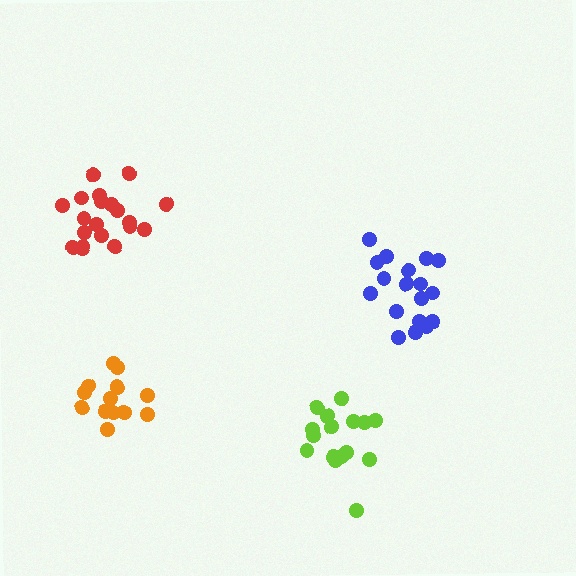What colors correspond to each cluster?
The clusters are colored: blue, lime, orange, red.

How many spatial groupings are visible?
There are 4 spatial groupings.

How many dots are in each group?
Group 1: 18 dots, Group 2: 16 dots, Group 3: 14 dots, Group 4: 20 dots (68 total).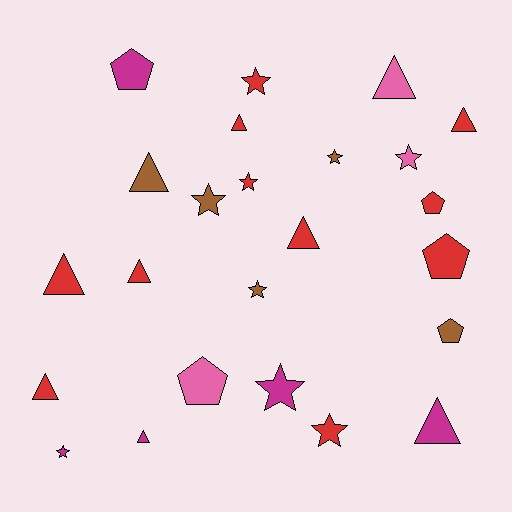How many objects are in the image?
There are 24 objects.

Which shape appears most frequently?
Triangle, with 10 objects.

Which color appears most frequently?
Red, with 11 objects.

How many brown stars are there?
There are 3 brown stars.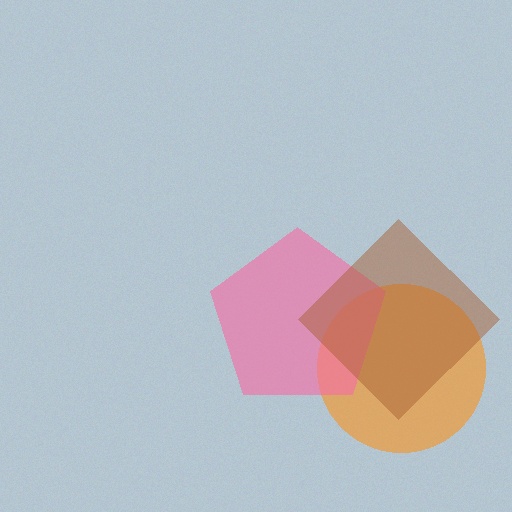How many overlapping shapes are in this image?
There are 3 overlapping shapes in the image.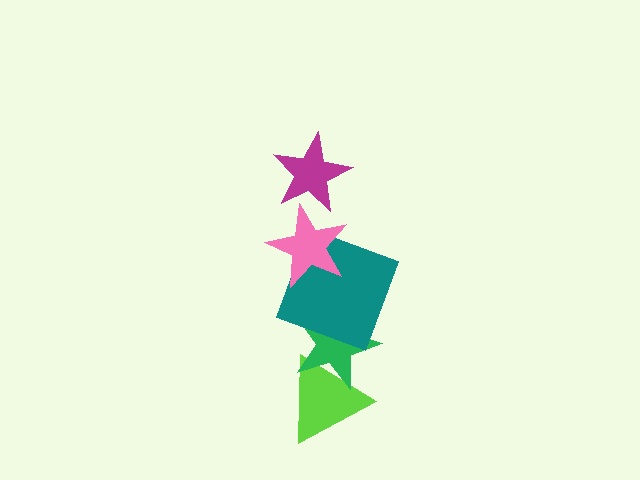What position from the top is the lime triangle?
The lime triangle is 5th from the top.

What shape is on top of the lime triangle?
The green star is on top of the lime triangle.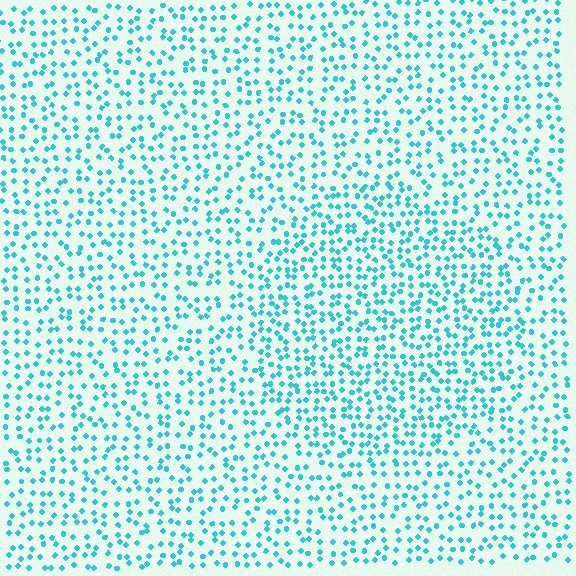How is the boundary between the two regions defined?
The boundary is defined by a change in element density (approximately 1.5x ratio). All elements are the same color, size, and shape.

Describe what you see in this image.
The image contains small cyan elements arranged at two different densities. A circle-shaped region is visible where the elements are more densely packed than the surrounding area.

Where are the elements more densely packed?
The elements are more densely packed inside the circle boundary.